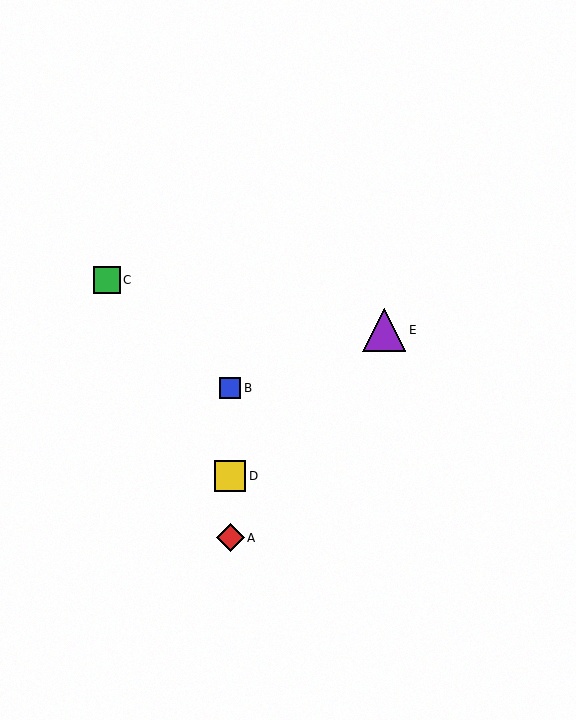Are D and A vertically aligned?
Yes, both are at x≈230.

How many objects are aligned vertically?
3 objects (A, B, D) are aligned vertically.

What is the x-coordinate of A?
Object A is at x≈230.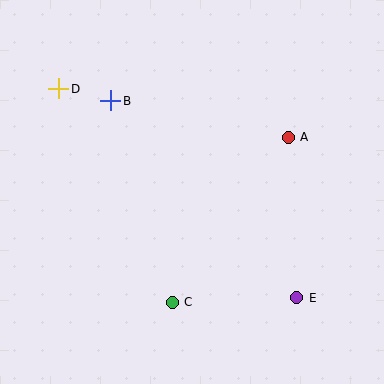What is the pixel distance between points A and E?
The distance between A and E is 161 pixels.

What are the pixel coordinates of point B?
Point B is at (111, 101).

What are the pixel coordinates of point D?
Point D is at (59, 89).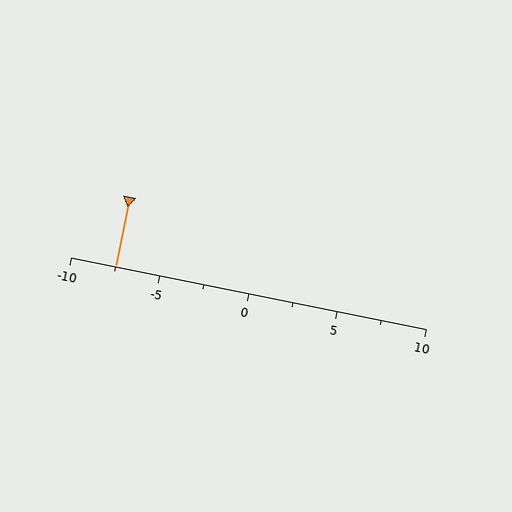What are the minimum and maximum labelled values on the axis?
The axis runs from -10 to 10.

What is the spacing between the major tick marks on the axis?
The major ticks are spaced 5 apart.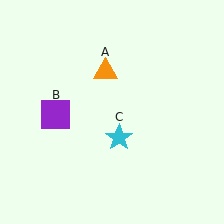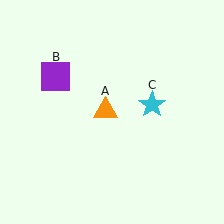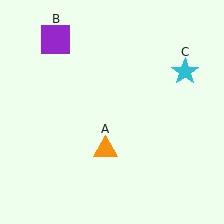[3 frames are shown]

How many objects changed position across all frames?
3 objects changed position: orange triangle (object A), purple square (object B), cyan star (object C).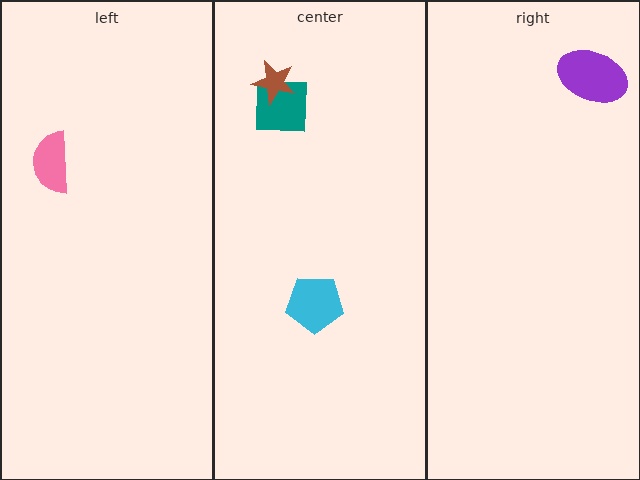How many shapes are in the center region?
3.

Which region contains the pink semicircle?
The left region.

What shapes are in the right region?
The purple ellipse.